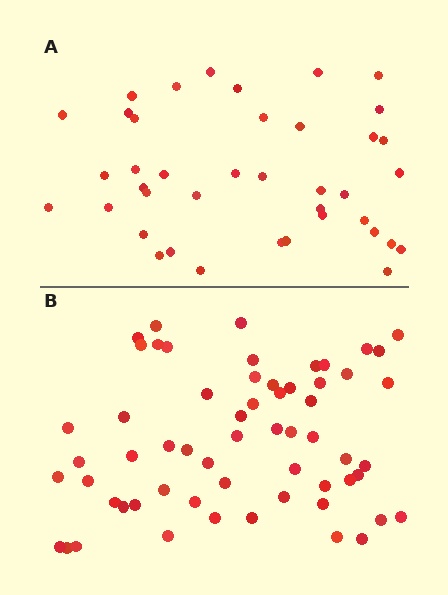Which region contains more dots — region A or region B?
Region B (the bottom region) has more dots.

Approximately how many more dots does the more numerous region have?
Region B has approximately 20 more dots than region A.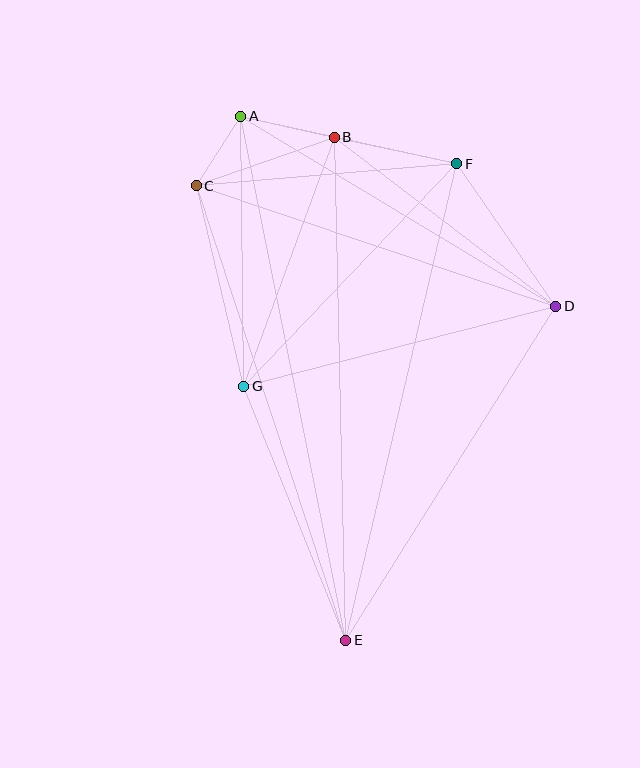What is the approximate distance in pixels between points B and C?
The distance between B and C is approximately 146 pixels.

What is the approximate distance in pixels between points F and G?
The distance between F and G is approximately 308 pixels.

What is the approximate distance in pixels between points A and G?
The distance between A and G is approximately 270 pixels.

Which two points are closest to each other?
Points A and C are closest to each other.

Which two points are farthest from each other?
Points A and E are farthest from each other.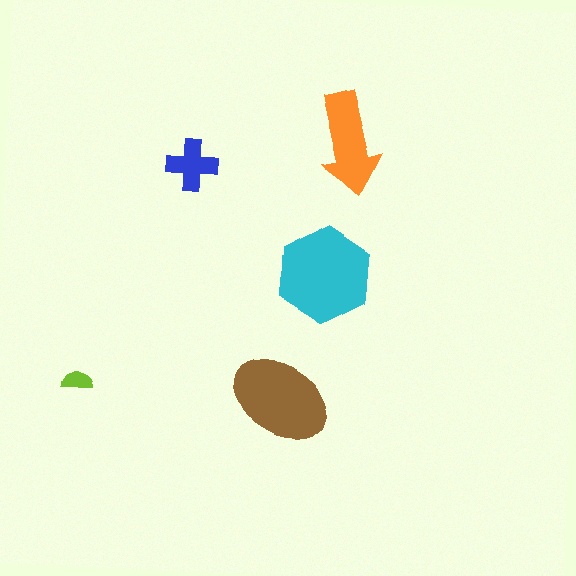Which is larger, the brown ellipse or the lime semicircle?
The brown ellipse.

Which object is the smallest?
The lime semicircle.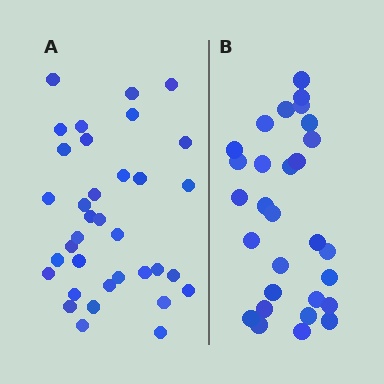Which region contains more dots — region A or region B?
Region A (the left region) has more dots.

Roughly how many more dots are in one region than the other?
Region A has about 6 more dots than region B.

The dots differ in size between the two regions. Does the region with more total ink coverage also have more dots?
No. Region B has more total ink coverage because its dots are larger, but region A actually contains more individual dots. Total area can be misleading — the number of items is what matters here.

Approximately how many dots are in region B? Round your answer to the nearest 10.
About 30 dots. (The exact count is 29, which rounds to 30.)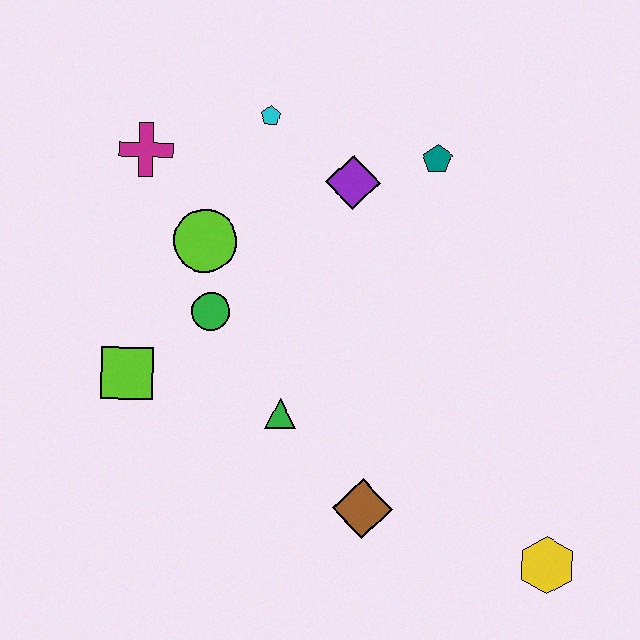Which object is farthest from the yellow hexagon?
The magenta cross is farthest from the yellow hexagon.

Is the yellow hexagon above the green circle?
No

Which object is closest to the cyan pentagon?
The purple diamond is closest to the cyan pentagon.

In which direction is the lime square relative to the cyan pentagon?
The lime square is below the cyan pentagon.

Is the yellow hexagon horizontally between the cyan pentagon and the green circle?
No